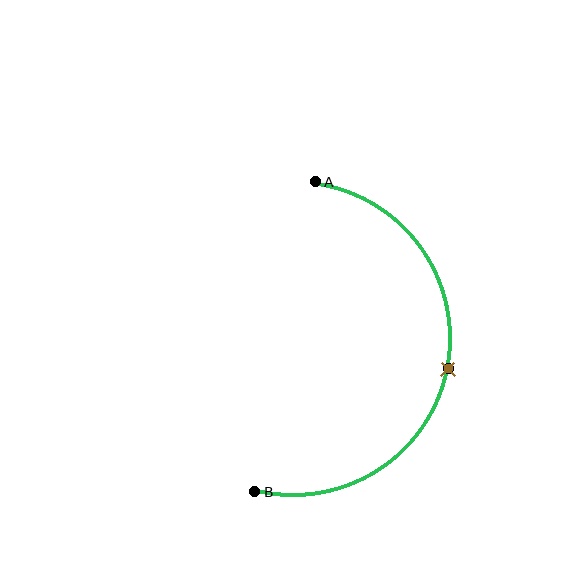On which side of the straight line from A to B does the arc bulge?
The arc bulges to the right of the straight line connecting A and B.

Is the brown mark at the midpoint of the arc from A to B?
Yes. The brown mark lies on the arc at equal arc-length from both A and B — it is the arc midpoint.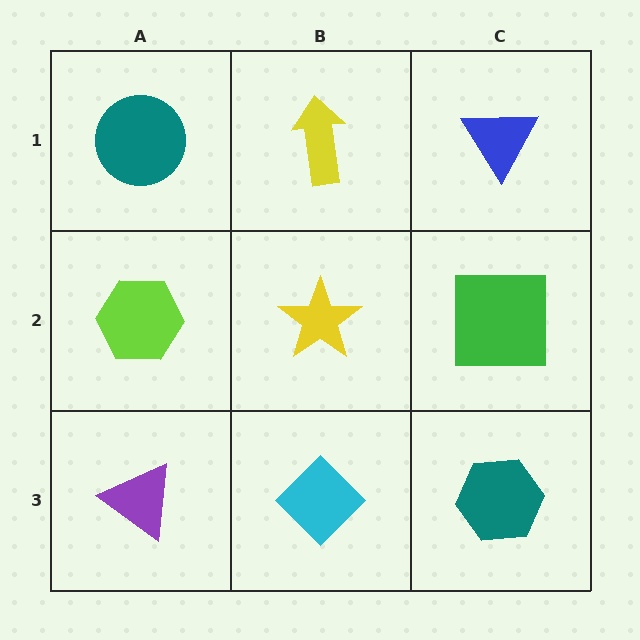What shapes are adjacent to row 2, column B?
A yellow arrow (row 1, column B), a cyan diamond (row 3, column B), a lime hexagon (row 2, column A), a green square (row 2, column C).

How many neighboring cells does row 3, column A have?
2.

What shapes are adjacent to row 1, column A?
A lime hexagon (row 2, column A), a yellow arrow (row 1, column B).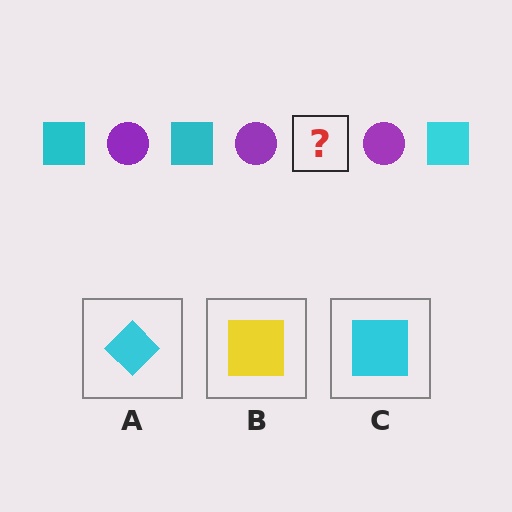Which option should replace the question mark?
Option C.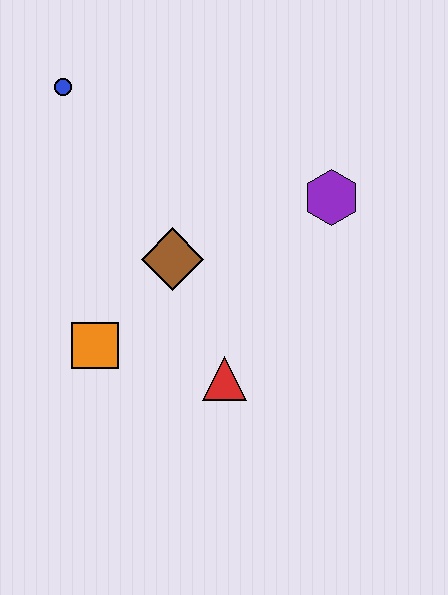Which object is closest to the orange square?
The brown diamond is closest to the orange square.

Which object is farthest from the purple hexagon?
The blue circle is farthest from the purple hexagon.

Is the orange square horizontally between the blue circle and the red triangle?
Yes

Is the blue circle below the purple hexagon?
No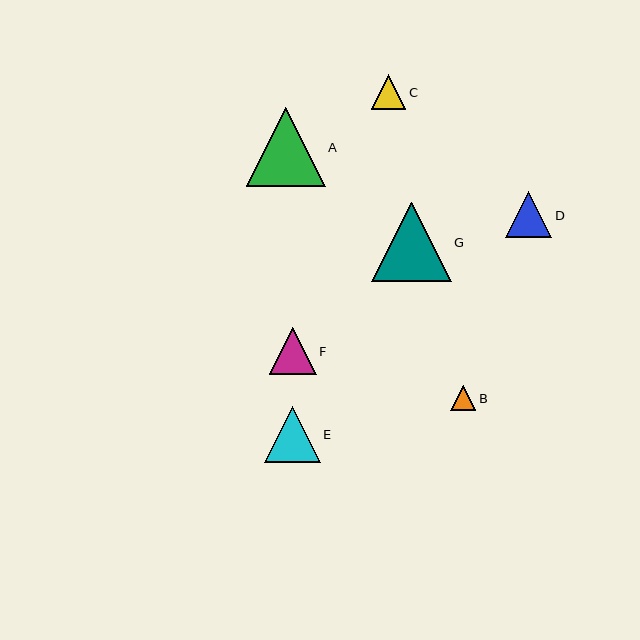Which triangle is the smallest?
Triangle B is the smallest with a size of approximately 25 pixels.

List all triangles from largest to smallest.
From largest to smallest: G, A, E, F, D, C, B.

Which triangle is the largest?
Triangle G is the largest with a size of approximately 79 pixels.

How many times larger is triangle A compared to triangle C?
Triangle A is approximately 2.3 times the size of triangle C.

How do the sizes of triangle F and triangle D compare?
Triangle F and triangle D are approximately the same size.